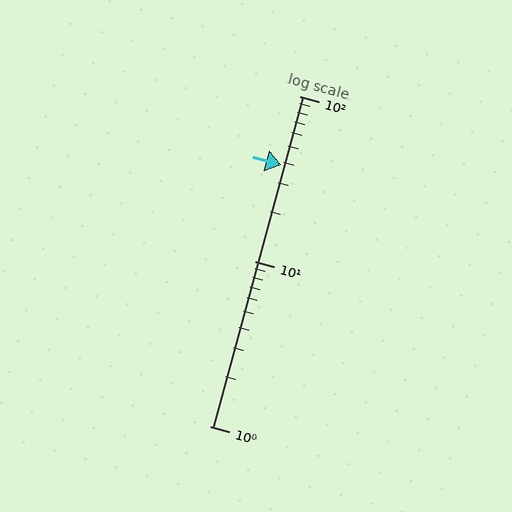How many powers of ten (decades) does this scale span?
The scale spans 2 decades, from 1 to 100.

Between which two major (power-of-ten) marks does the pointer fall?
The pointer is between 10 and 100.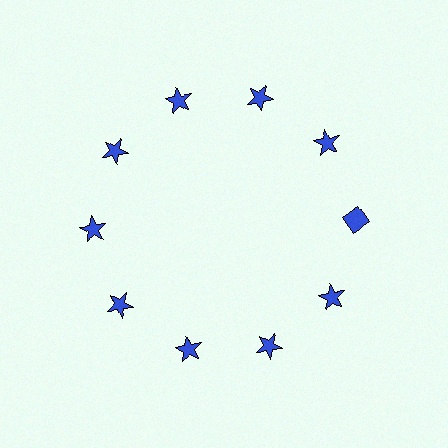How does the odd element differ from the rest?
It has a different shape: diamond instead of star.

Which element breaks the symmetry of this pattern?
The blue diamond at roughly the 3 o'clock position breaks the symmetry. All other shapes are blue stars.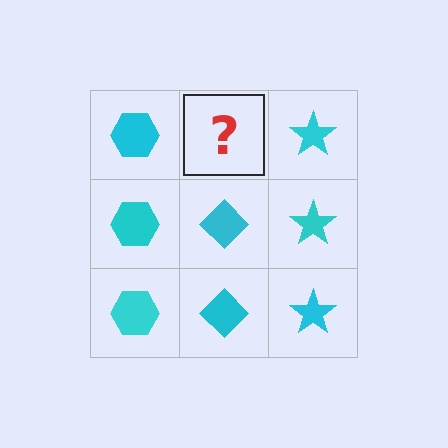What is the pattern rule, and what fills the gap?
The rule is that each column has a consistent shape. The gap should be filled with a cyan diamond.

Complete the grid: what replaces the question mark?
The question mark should be replaced with a cyan diamond.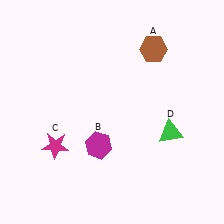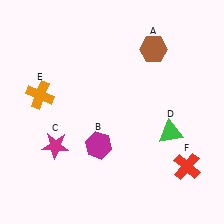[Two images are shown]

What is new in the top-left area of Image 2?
An orange cross (E) was added in the top-left area of Image 2.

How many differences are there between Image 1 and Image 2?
There are 2 differences between the two images.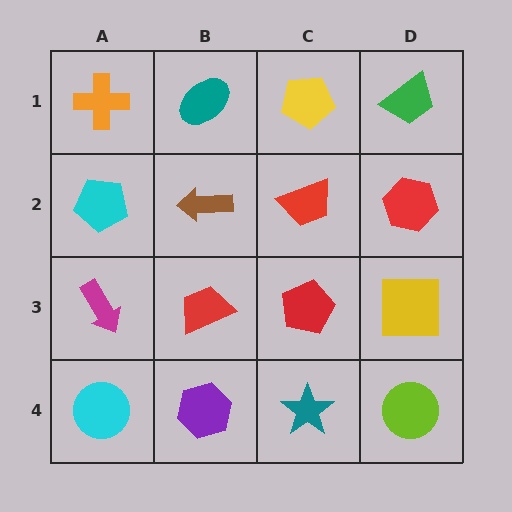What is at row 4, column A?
A cyan circle.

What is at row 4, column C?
A teal star.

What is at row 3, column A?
A magenta arrow.